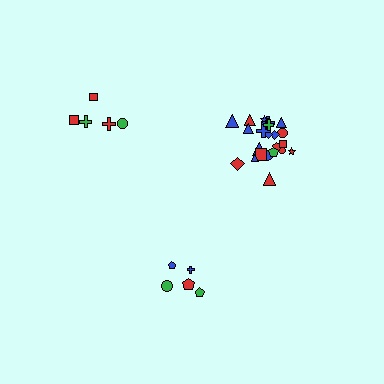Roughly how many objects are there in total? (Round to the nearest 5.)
Roughly 30 objects in total.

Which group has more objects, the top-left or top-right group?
The top-right group.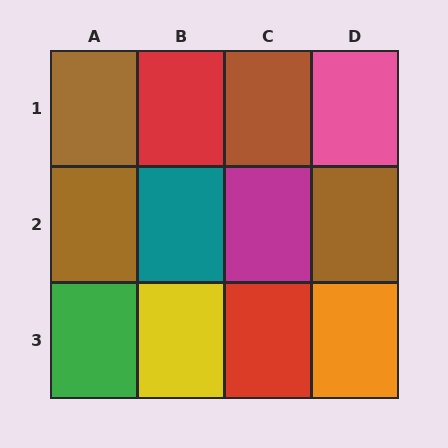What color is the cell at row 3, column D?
Orange.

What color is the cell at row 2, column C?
Magenta.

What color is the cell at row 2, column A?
Brown.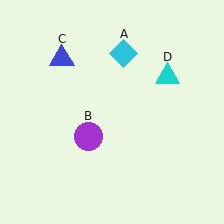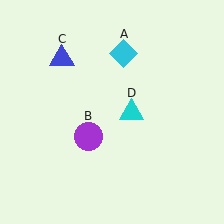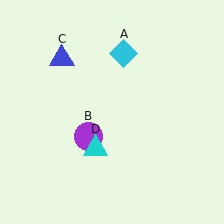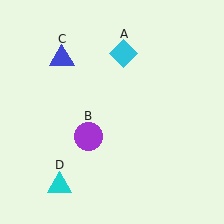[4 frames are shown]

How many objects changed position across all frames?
1 object changed position: cyan triangle (object D).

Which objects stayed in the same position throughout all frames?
Cyan diamond (object A) and purple circle (object B) and blue triangle (object C) remained stationary.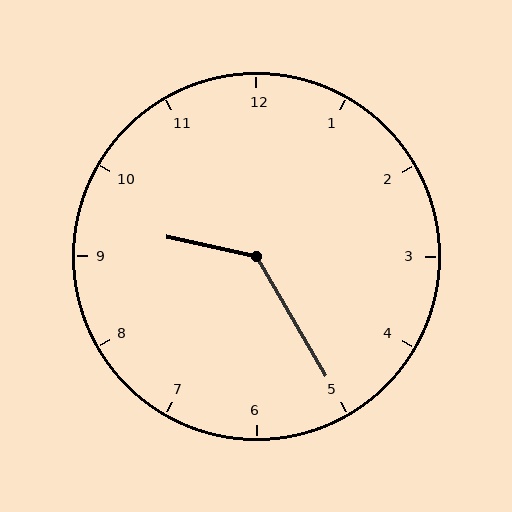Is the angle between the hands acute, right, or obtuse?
It is obtuse.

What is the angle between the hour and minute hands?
Approximately 132 degrees.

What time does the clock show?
9:25.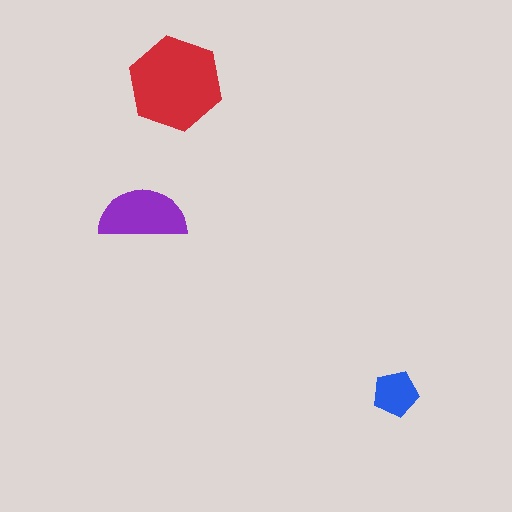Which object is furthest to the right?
The blue pentagon is rightmost.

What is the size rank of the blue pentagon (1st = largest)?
3rd.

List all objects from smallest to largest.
The blue pentagon, the purple semicircle, the red hexagon.